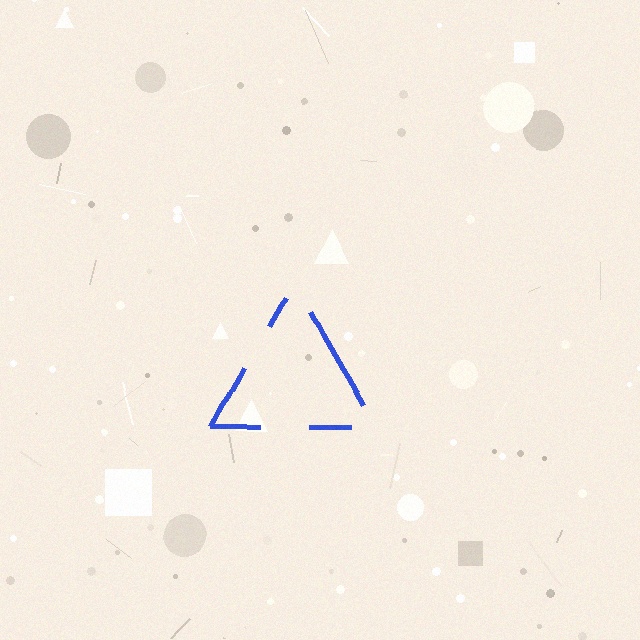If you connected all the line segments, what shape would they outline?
They would outline a triangle.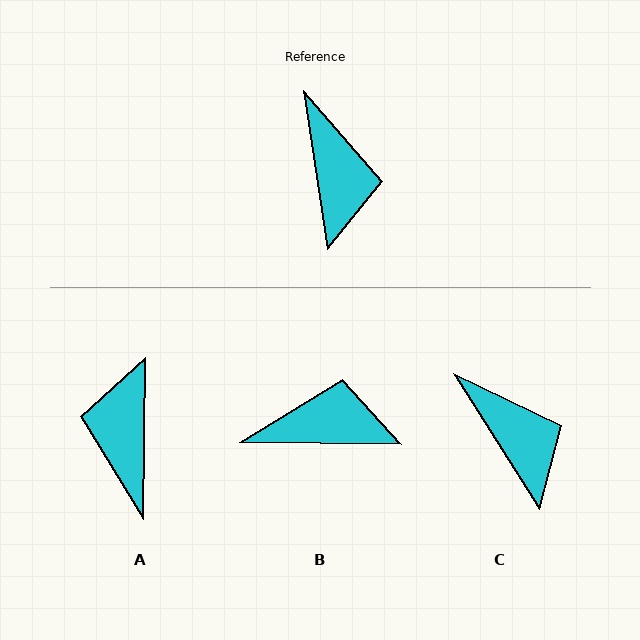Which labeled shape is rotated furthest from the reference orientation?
A, about 171 degrees away.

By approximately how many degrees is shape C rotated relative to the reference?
Approximately 24 degrees counter-clockwise.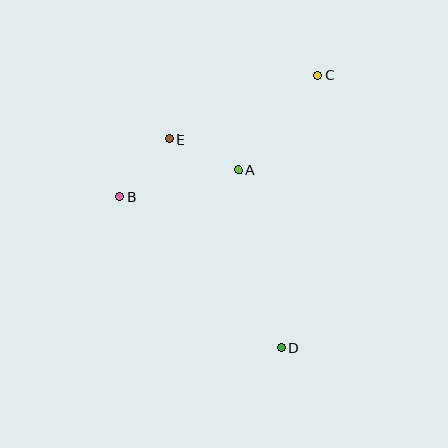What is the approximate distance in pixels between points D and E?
The distance between D and E is approximately 237 pixels.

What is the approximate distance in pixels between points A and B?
The distance between A and B is approximately 121 pixels.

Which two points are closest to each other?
Points A and E are closest to each other.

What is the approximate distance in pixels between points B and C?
The distance between B and C is approximately 232 pixels.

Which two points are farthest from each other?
Points C and D are farthest from each other.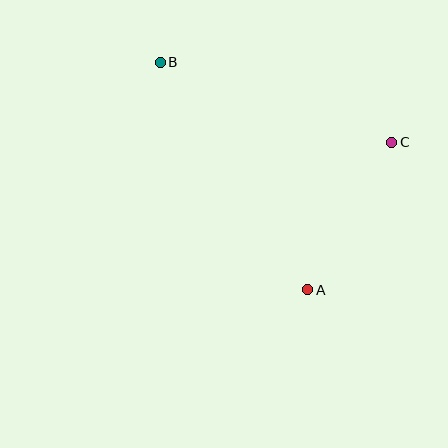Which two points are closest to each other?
Points A and C are closest to each other.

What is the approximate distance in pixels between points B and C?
The distance between B and C is approximately 245 pixels.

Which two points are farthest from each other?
Points A and B are farthest from each other.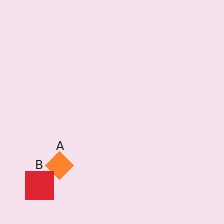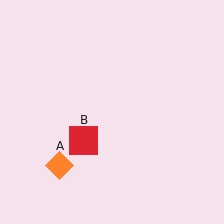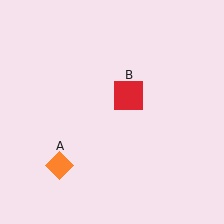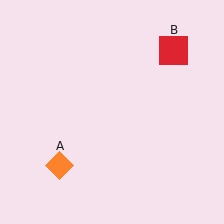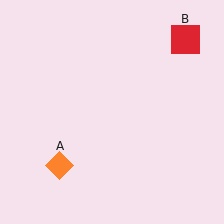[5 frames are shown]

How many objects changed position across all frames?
1 object changed position: red square (object B).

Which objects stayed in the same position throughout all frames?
Orange diamond (object A) remained stationary.